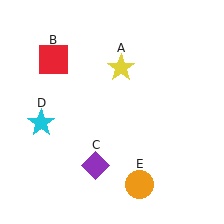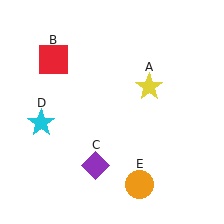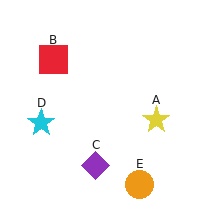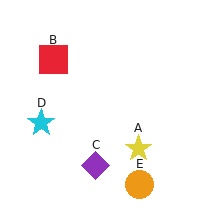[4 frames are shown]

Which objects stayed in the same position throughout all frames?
Red square (object B) and purple diamond (object C) and cyan star (object D) and orange circle (object E) remained stationary.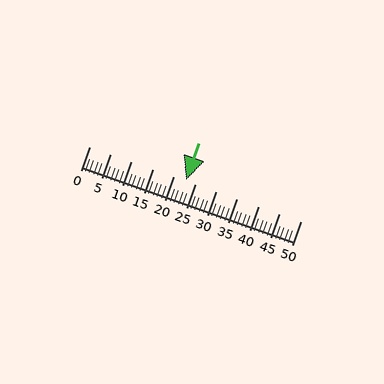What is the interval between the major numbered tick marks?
The major tick marks are spaced 5 units apart.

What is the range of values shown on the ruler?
The ruler shows values from 0 to 50.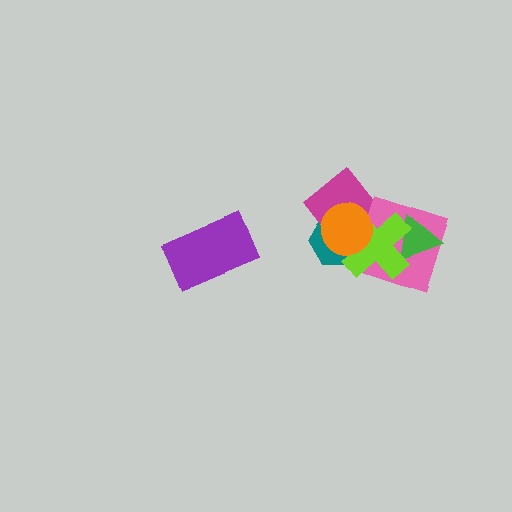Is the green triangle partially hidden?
Yes, it is partially covered by another shape.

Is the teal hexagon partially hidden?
Yes, it is partially covered by another shape.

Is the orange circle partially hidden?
No, no other shape covers it.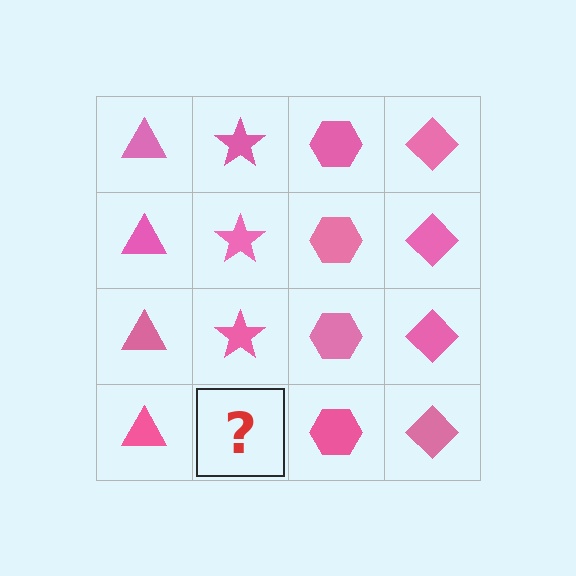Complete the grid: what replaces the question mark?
The question mark should be replaced with a pink star.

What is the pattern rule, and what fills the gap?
The rule is that each column has a consistent shape. The gap should be filled with a pink star.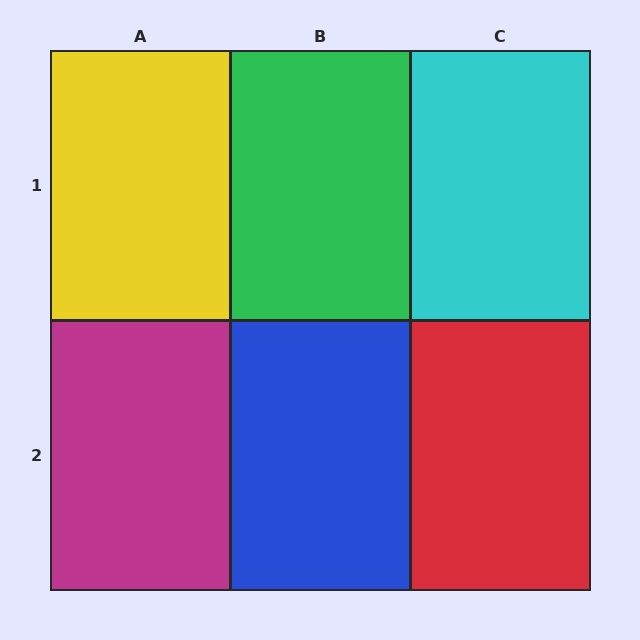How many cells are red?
1 cell is red.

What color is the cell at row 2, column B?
Blue.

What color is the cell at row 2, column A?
Magenta.